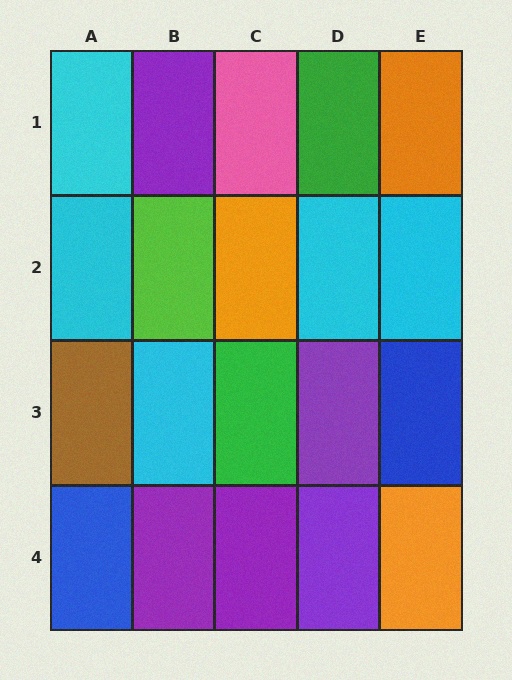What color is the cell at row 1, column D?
Green.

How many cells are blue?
2 cells are blue.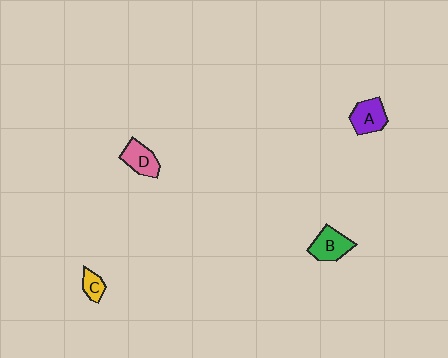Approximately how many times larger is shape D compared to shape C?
Approximately 1.7 times.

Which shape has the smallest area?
Shape C (yellow).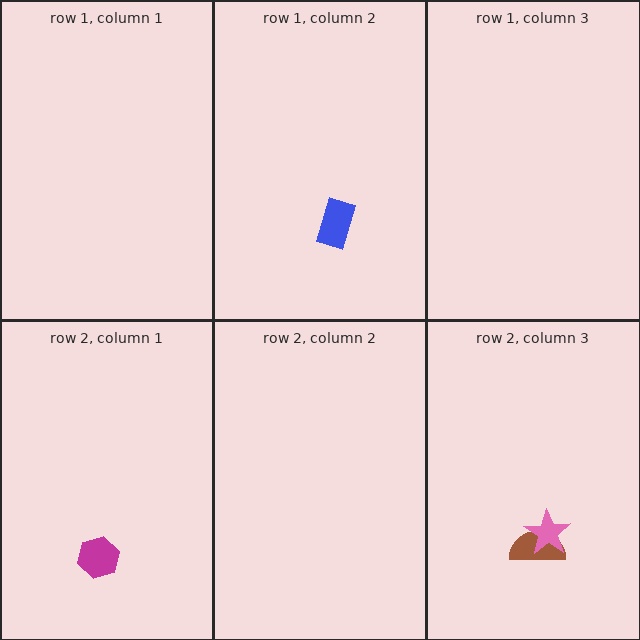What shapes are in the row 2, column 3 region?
The brown semicircle, the pink star.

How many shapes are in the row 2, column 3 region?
2.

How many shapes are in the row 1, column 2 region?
1.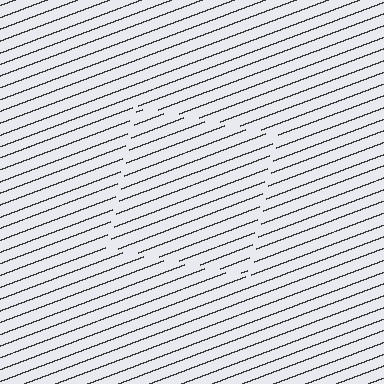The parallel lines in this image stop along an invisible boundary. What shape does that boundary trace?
An illusory square. The interior of the shape contains the same grating, shifted by half a period — the contour is defined by the phase discontinuity where line-ends from the inner and outer gratings abut.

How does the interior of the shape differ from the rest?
The interior of the shape contains the same grating, shifted by half a period — the contour is defined by the phase discontinuity where line-ends from the inner and outer gratings abut.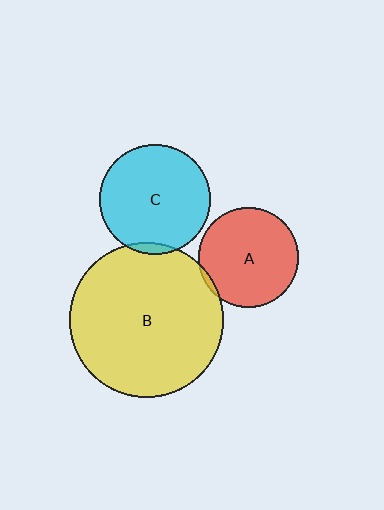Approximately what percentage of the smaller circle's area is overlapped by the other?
Approximately 5%.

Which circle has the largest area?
Circle B (yellow).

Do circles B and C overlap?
Yes.